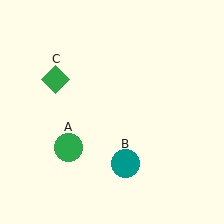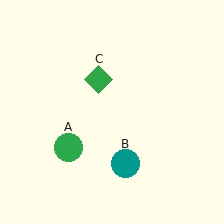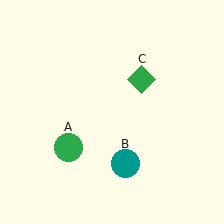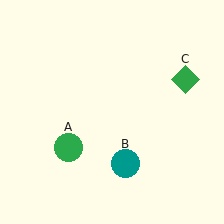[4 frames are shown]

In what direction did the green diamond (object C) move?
The green diamond (object C) moved right.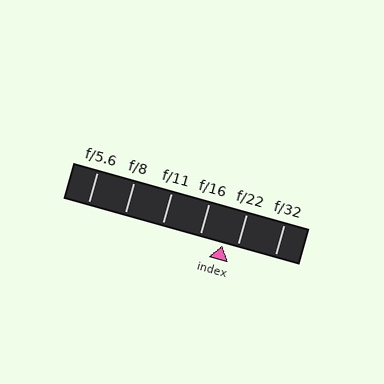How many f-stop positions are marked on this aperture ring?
There are 6 f-stop positions marked.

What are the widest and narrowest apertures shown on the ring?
The widest aperture shown is f/5.6 and the narrowest is f/32.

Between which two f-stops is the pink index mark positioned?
The index mark is between f/16 and f/22.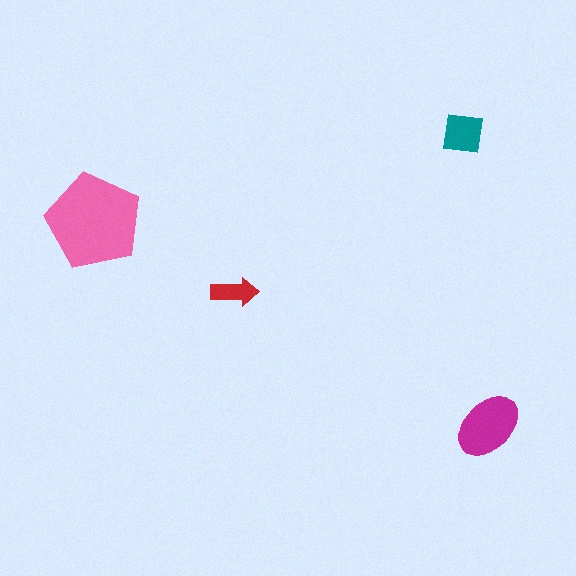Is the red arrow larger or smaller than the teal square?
Smaller.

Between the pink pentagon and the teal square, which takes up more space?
The pink pentagon.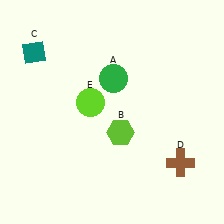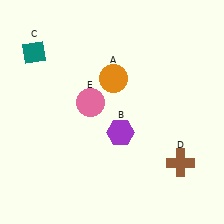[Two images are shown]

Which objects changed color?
A changed from green to orange. B changed from lime to purple. E changed from lime to pink.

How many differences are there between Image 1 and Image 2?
There are 3 differences between the two images.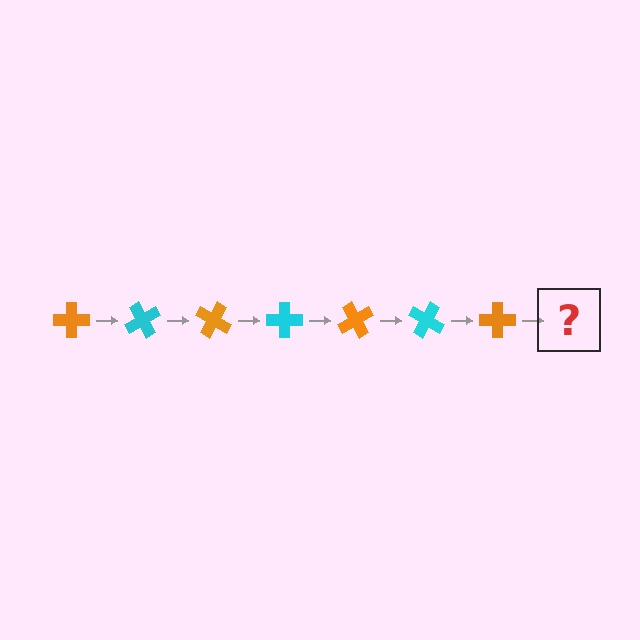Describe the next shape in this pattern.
It should be a cyan cross, rotated 420 degrees from the start.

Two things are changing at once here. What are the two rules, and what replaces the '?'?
The two rules are that it rotates 60 degrees each step and the color cycles through orange and cyan. The '?' should be a cyan cross, rotated 420 degrees from the start.